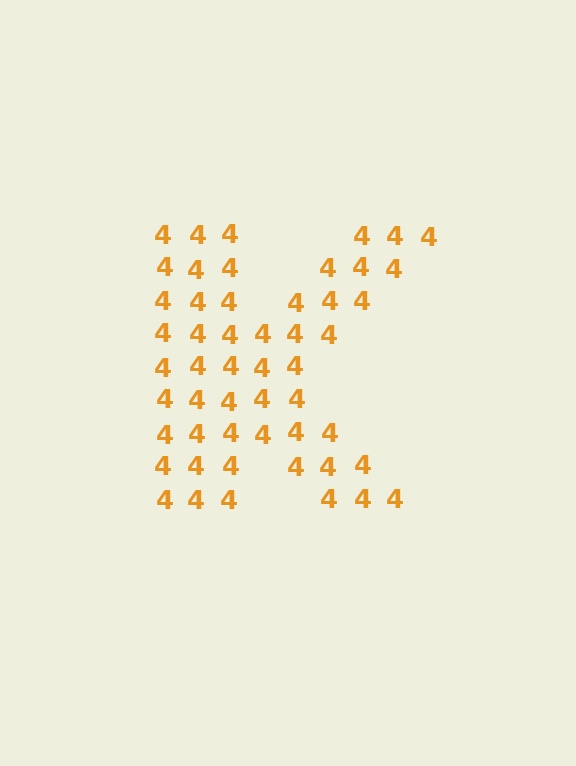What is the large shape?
The large shape is the letter K.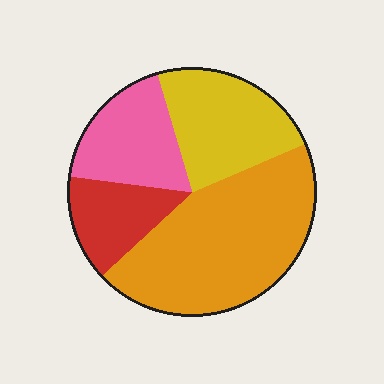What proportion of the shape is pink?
Pink covers about 20% of the shape.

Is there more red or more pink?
Pink.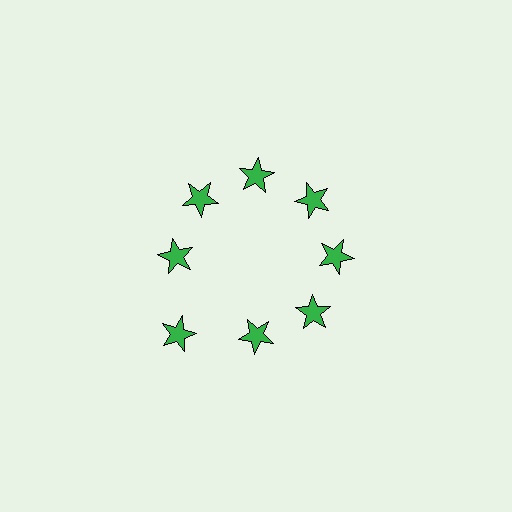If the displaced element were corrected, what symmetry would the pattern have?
It would have 8-fold rotational symmetry — the pattern would map onto itself every 45 degrees.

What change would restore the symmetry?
The symmetry would be restored by moving it inward, back onto the ring so that all 8 stars sit at equal angles and equal distance from the center.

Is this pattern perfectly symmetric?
No. The 8 green stars are arranged in a ring, but one element near the 8 o'clock position is pushed outward from the center, breaking the 8-fold rotational symmetry.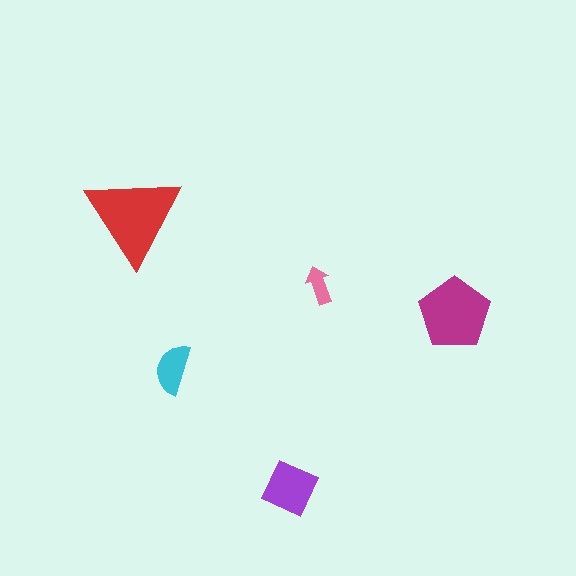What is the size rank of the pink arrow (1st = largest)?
5th.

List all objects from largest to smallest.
The red triangle, the magenta pentagon, the purple square, the cyan semicircle, the pink arrow.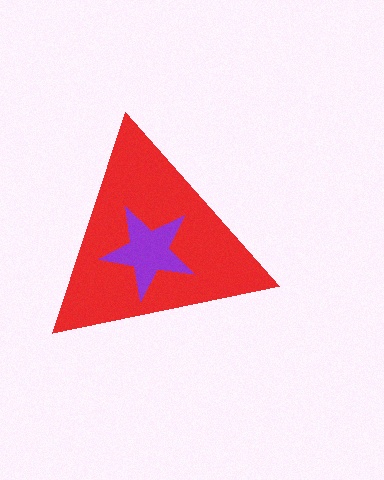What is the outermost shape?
The red triangle.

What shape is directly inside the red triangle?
The purple star.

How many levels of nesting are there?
2.